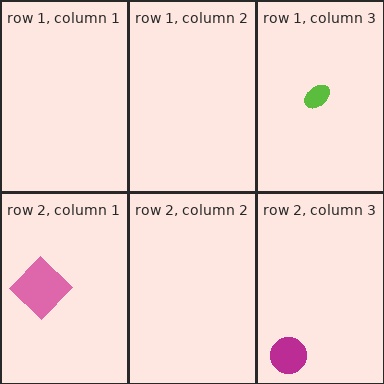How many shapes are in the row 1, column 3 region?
1.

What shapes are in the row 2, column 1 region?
The pink diamond.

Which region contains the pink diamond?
The row 2, column 1 region.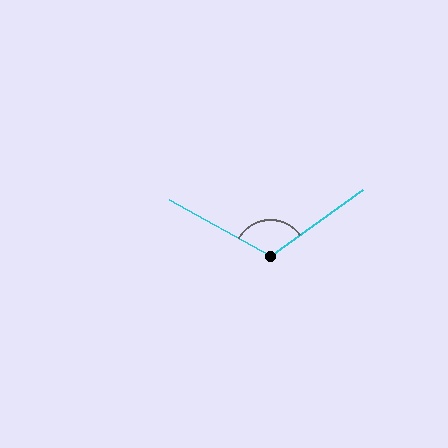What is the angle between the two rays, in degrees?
Approximately 115 degrees.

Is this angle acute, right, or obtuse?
It is obtuse.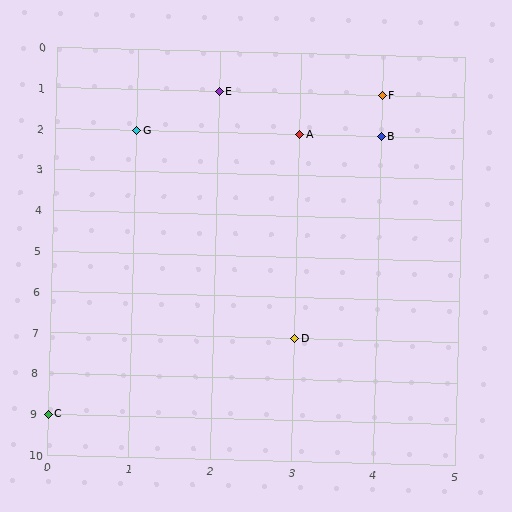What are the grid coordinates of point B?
Point B is at grid coordinates (4, 2).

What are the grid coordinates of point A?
Point A is at grid coordinates (3, 2).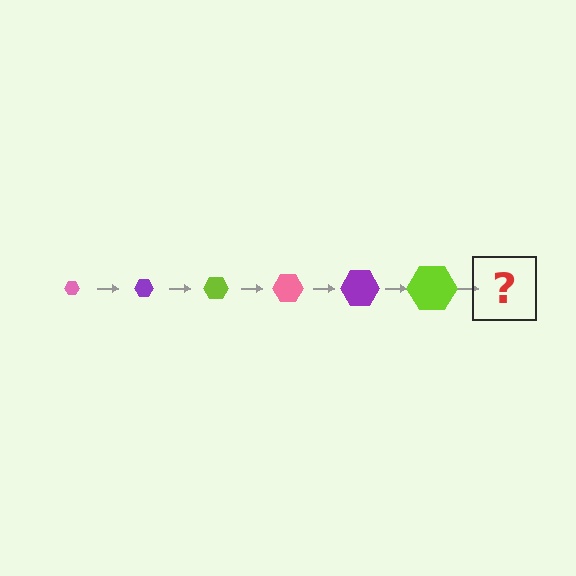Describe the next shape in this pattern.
It should be a pink hexagon, larger than the previous one.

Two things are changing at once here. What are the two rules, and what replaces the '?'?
The two rules are that the hexagon grows larger each step and the color cycles through pink, purple, and lime. The '?' should be a pink hexagon, larger than the previous one.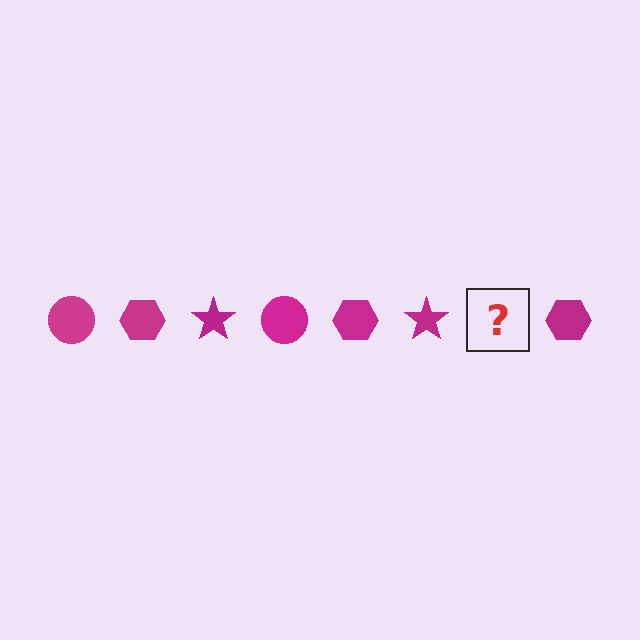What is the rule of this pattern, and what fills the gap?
The rule is that the pattern cycles through circle, hexagon, star shapes in magenta. The gap should be filled with a magenta circle.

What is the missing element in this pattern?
The missing element is a magenta circle.